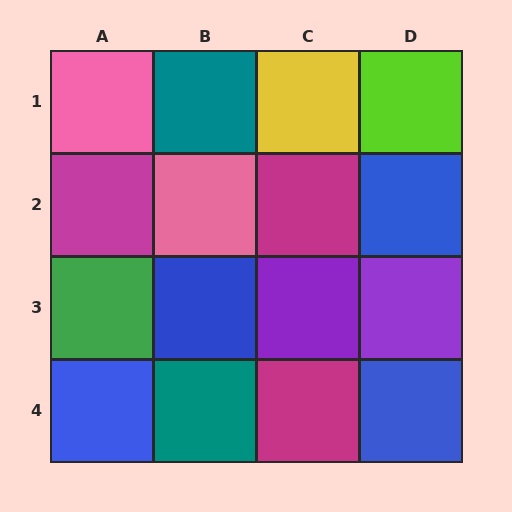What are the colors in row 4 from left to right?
Blue, teal, magenta, blue.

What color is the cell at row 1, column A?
Pink.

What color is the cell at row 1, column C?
Yellow.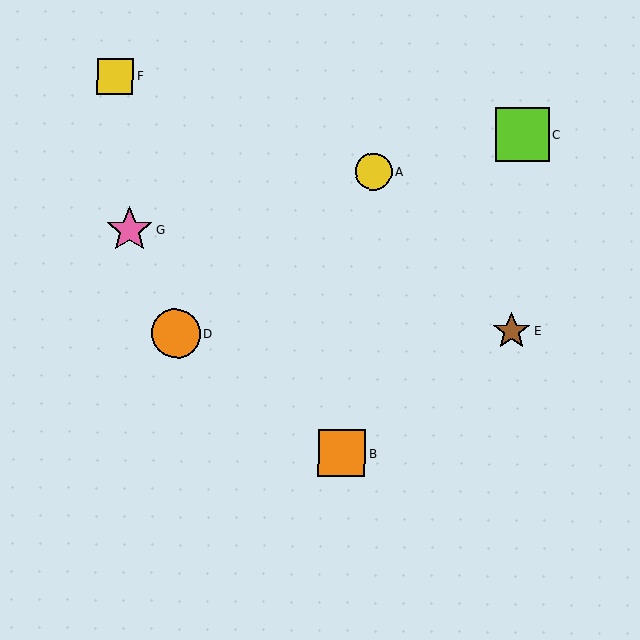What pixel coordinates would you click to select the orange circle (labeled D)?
Click at (176, 333) to select the orange circle D.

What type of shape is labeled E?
Shape E is a brown star.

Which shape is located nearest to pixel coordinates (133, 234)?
The pink star (labeled G) at (129, 230) is nearest to that location.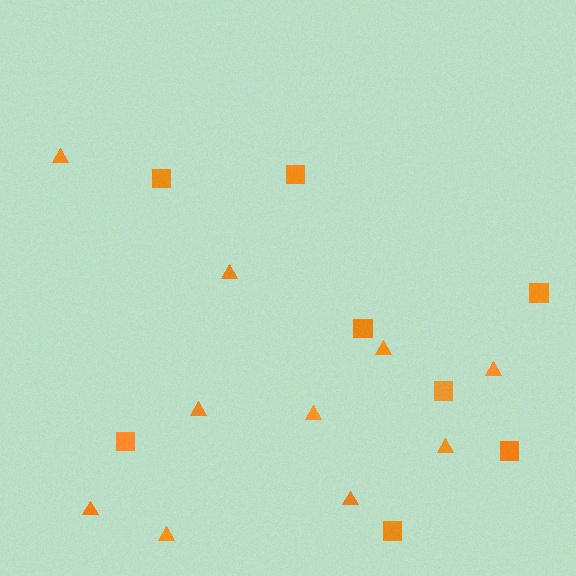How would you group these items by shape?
There are 2 groups: one group of triangles (10) and one group of squares (8).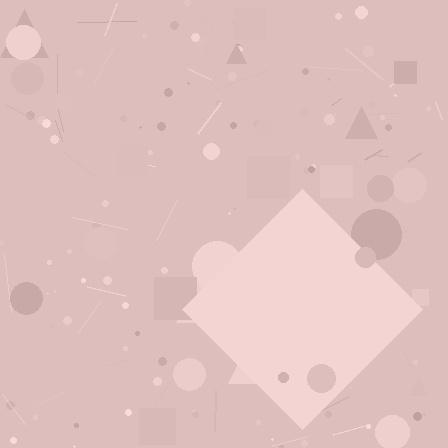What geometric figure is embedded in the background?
A diamond is embedded in the background.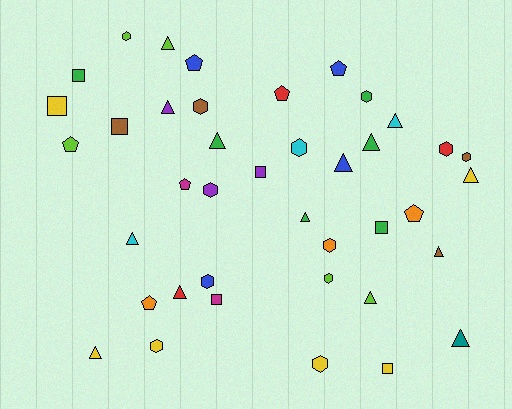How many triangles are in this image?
There are 14 triangles.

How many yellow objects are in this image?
There are 6 yellow objects.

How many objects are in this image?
There are 40 objects.